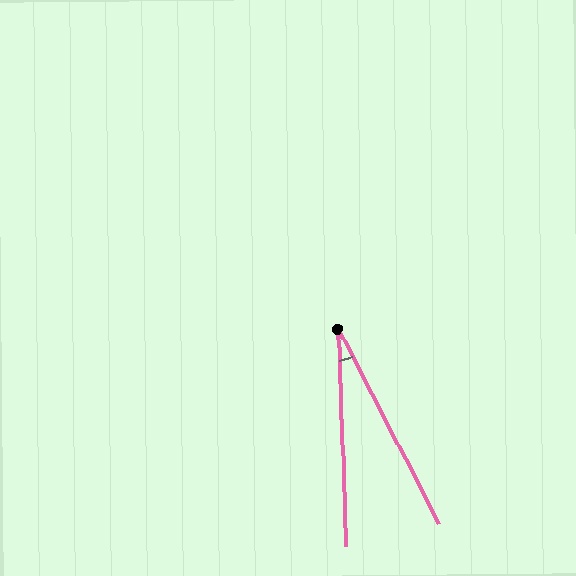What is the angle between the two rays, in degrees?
Approximately 25 degrees.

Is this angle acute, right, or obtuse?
It is acute.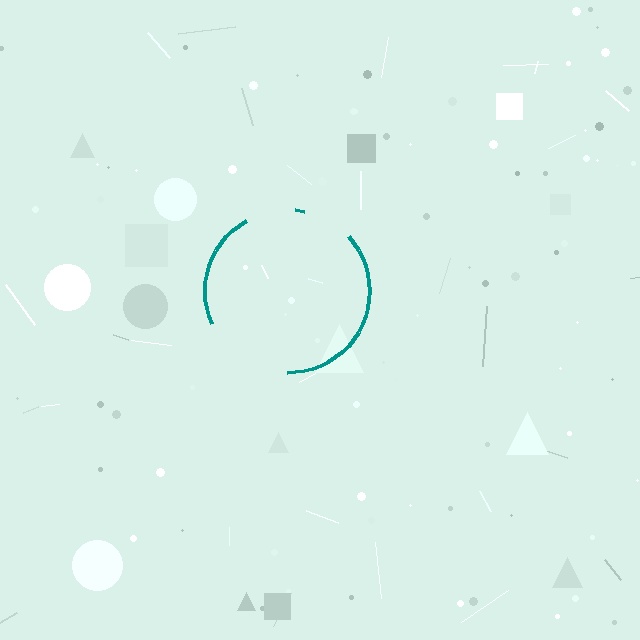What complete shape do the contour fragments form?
The contour fragments form a circle.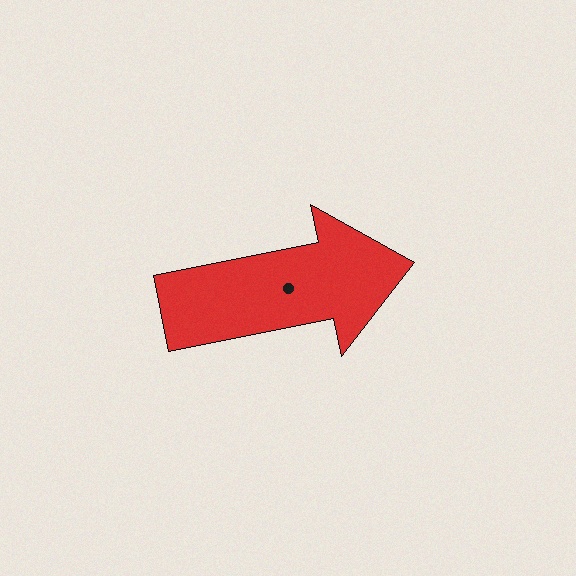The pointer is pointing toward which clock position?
Roughly 3 o'clock.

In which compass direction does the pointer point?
East.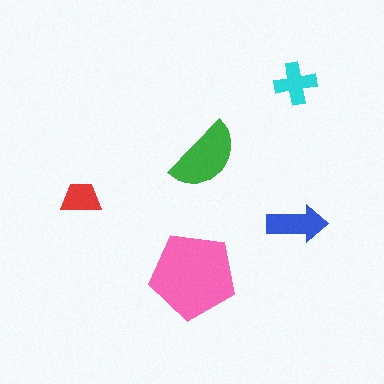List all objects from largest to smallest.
The pink pentagon, the green semicircle, the blue arrow, the cyan cross, the red trapezoid.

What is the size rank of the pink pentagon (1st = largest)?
1st.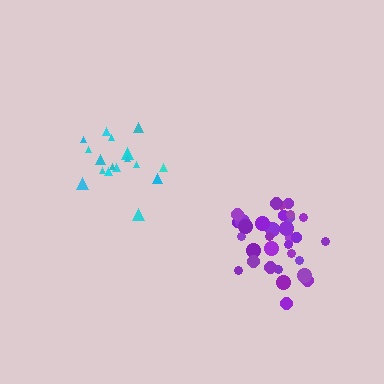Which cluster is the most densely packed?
Cyan.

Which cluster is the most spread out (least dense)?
Purple.